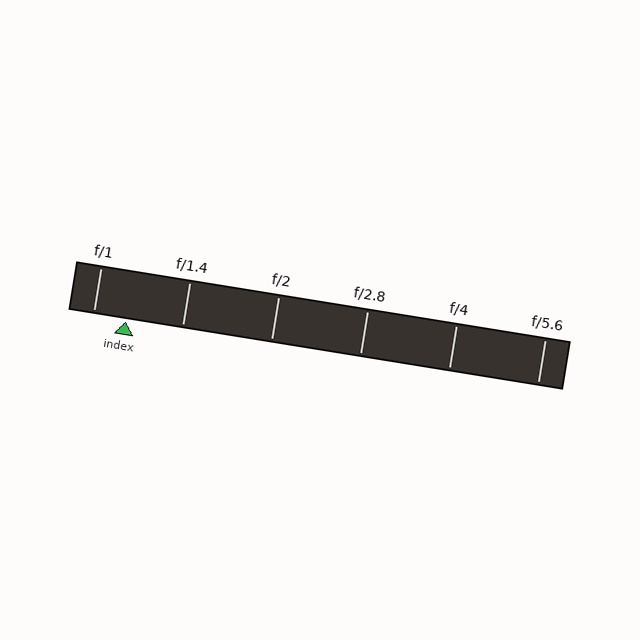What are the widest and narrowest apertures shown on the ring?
The widest aperture shown is f/1 and the narrowest is f/5.6.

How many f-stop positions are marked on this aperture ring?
There are 6 f-stop positions marked.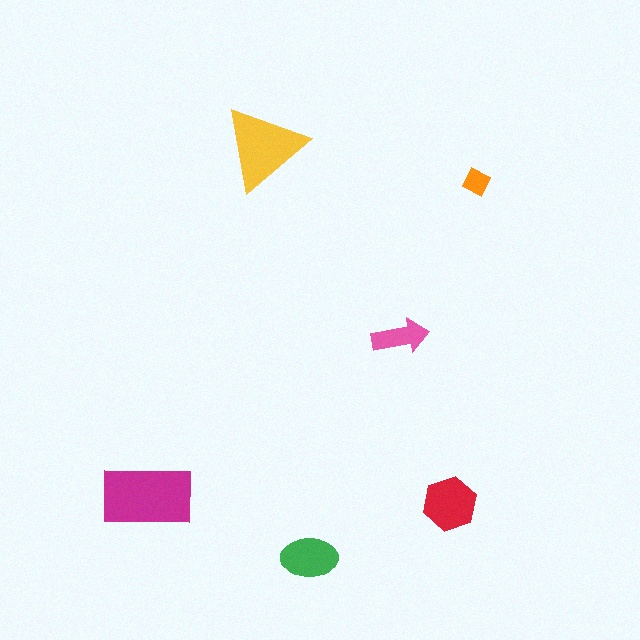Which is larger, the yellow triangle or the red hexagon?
The yellow triangle.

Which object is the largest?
The magenta rectangle.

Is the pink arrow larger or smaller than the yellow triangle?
Smaller.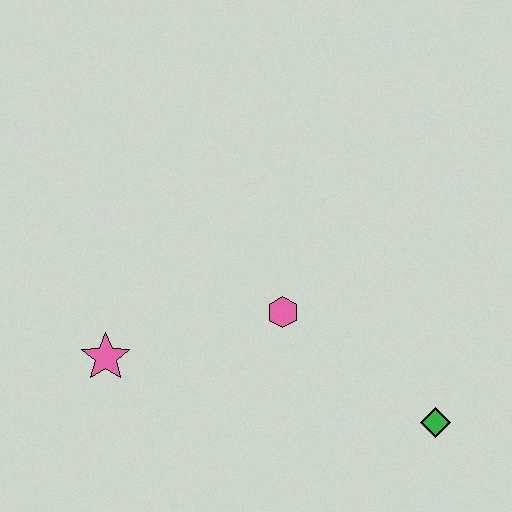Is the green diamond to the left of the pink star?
No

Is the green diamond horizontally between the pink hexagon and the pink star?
No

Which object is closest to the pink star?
The pink hexagon is closest to the pink star.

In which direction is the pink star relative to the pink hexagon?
The pink star is to the left of the pink hexagon.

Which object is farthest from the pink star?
The green diamond is farthest from the pink star.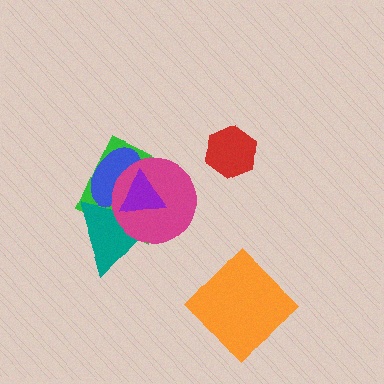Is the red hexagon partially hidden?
No, no other shape covers it.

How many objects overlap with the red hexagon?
0 objects overlap with the red hexagon.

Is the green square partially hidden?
Yes, it is partially covered by another shape.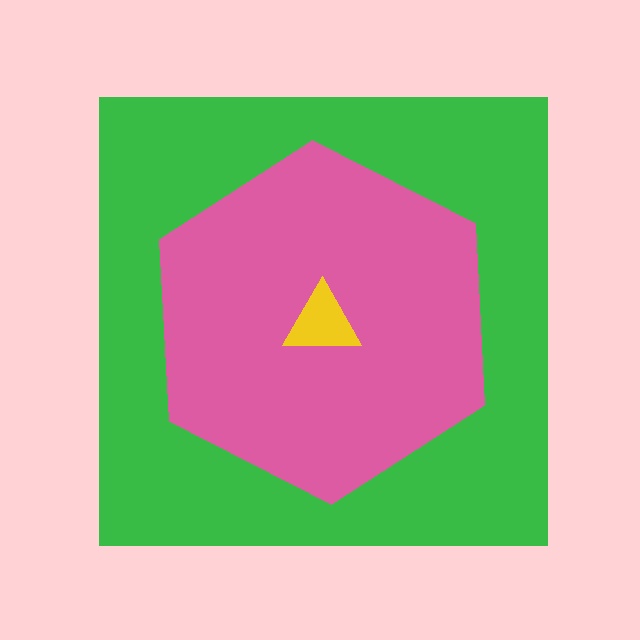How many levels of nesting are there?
3.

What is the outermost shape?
The green square.